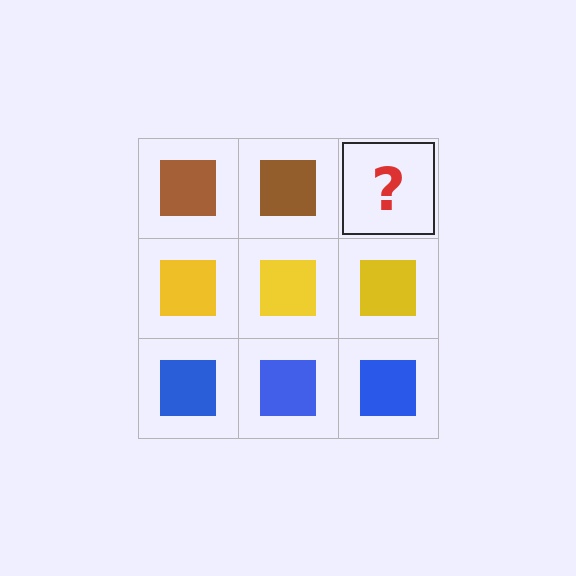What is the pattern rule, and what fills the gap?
The rule is that each row has a consistent color. The gap should be filled with a brown square.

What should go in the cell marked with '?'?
The missing cell should contain a brown square.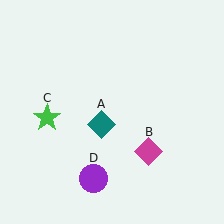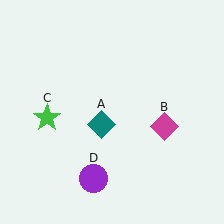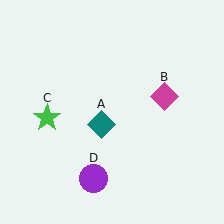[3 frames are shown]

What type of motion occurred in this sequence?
The magenta diamond (object B) rotated counterclockwise around the center of the scene.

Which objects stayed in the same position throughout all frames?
Teal diamond (object A) and green star (object C) and purple circle (object D) remained stationary.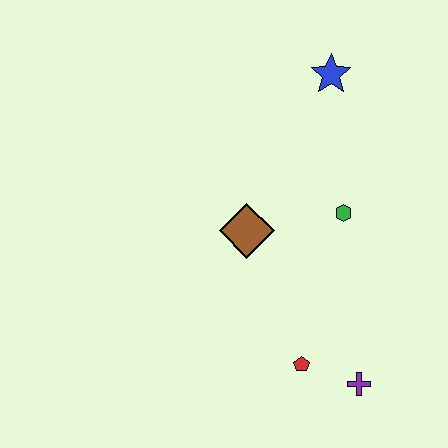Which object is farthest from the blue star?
The purple cross is farthest from the blue star.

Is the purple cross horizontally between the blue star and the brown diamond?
No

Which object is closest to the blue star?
The green hexagon is closest to the blue star.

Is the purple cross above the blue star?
No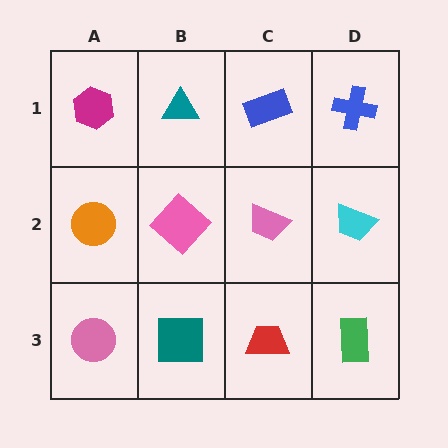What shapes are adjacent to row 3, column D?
A cyan trapezoid (row 2, column D), a red trapezoid (row 3, column C).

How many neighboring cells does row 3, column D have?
2.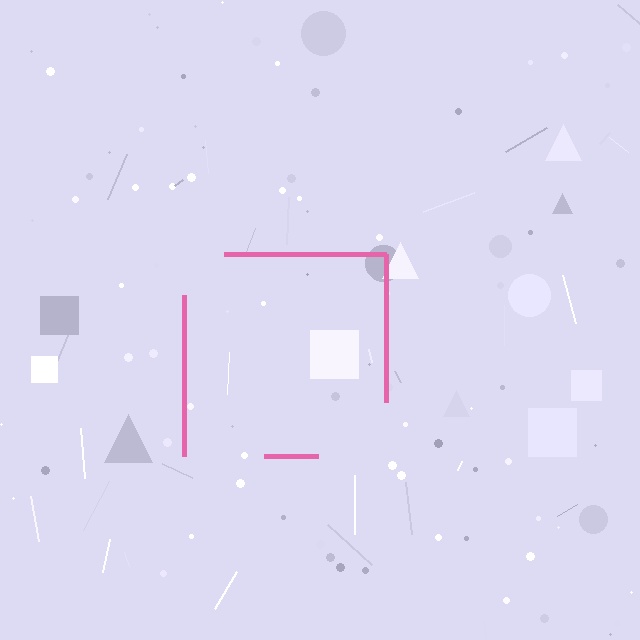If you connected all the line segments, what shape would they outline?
They would outline a square.